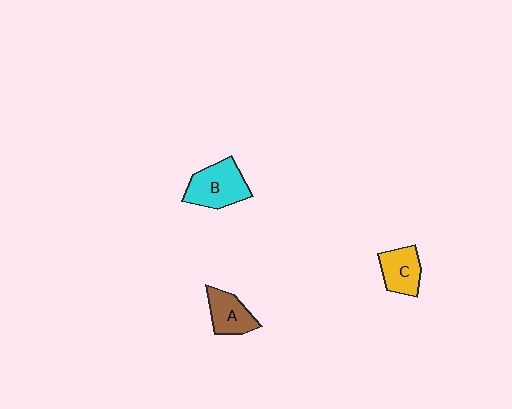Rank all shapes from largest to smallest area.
From largest to smallest: B (cyan), C (yellow), A (brown).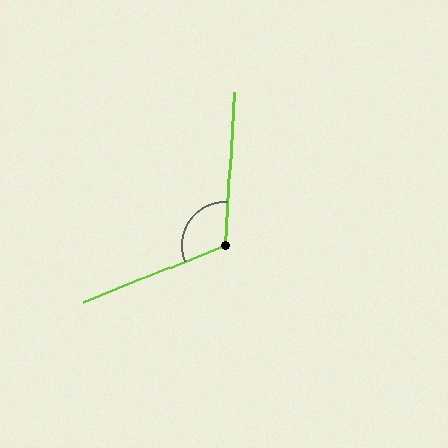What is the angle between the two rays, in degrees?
Approximately 115 degrees.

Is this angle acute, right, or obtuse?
It is obtuse.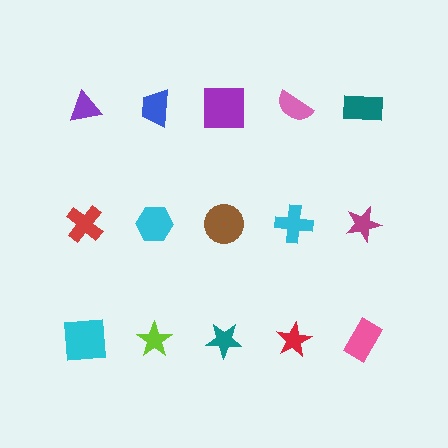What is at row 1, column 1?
A purple triangle.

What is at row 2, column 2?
A cyan hexagon.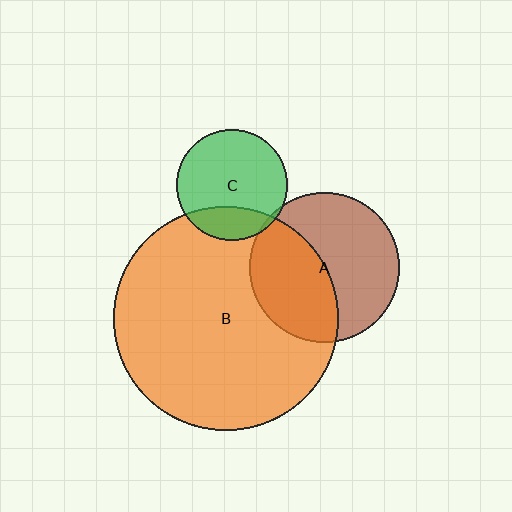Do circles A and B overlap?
Yes.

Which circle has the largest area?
Circle B (orange).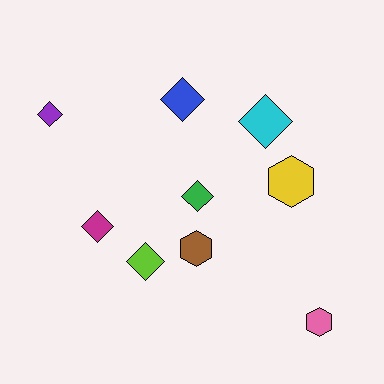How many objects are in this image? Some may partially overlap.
There are 9 objects.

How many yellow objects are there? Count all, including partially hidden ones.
There is 1 yellow object.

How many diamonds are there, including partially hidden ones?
There are 6 diamonds.